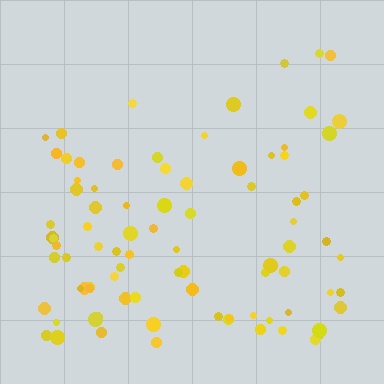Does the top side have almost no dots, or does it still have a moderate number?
Still a moderate number, just noticeably fewer than the bottom.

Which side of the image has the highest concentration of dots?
The bottom.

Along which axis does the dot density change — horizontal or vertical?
Vertical.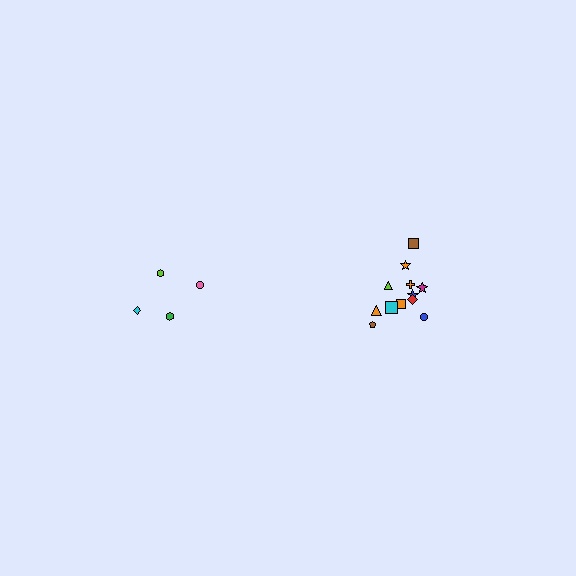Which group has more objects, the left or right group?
The right group.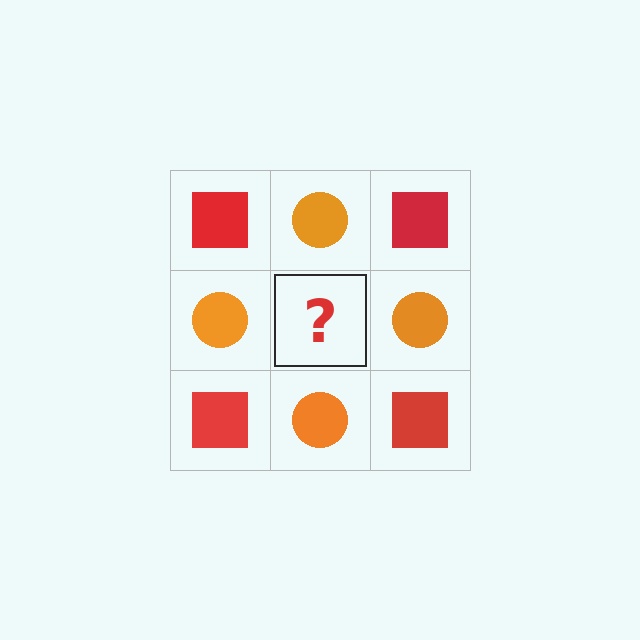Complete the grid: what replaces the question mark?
The question mark should be replaced with a red square.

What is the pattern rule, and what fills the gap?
The rule is that it alternates red square and orange circle in a checkerboard pattern. The gap should be filled with a red square.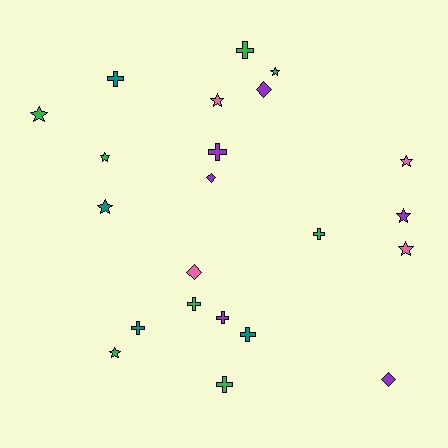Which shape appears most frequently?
Star, with 9 objects.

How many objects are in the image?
There are 22 objects.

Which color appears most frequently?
Green, with 8 objects.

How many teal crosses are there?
There are 3 teal crosses.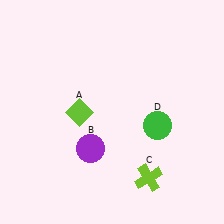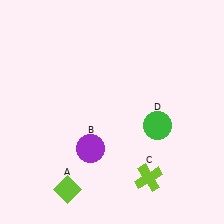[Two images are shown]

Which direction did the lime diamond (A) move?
The lime diamond (A) moved down.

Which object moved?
The lime diamond (A) moved down.